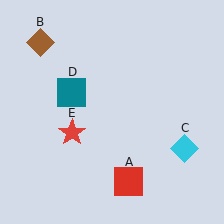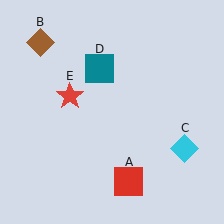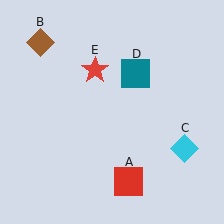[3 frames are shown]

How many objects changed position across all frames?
2 objects changed position: teal square (object D), red star (object E).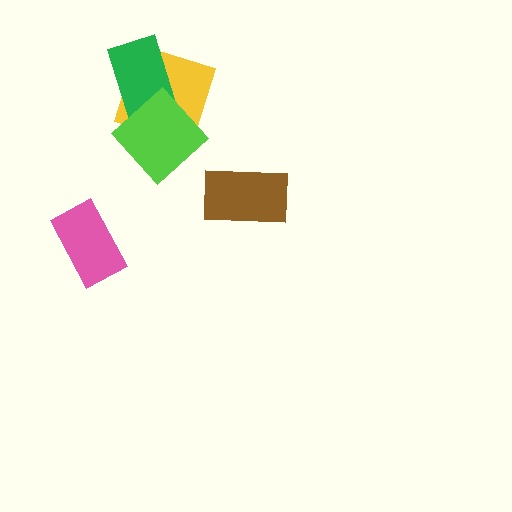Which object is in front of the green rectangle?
The lime diamond is in front of the green rectangle.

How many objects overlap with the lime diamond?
2 objects overlap with the lime diamond.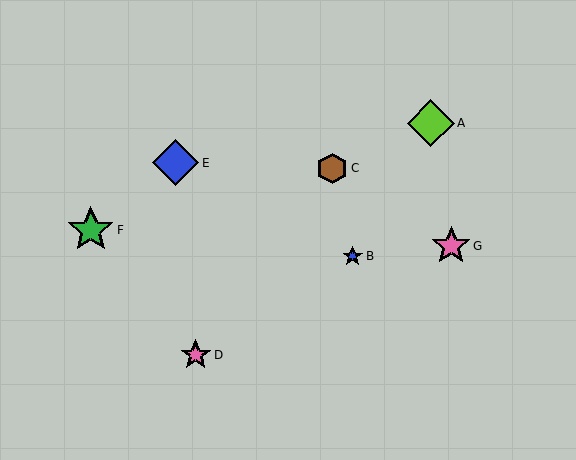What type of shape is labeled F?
Shape F is a green star.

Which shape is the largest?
The lime diamond (labeled A) is the largest.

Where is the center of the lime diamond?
The center of the lime diamond is at (431, 123).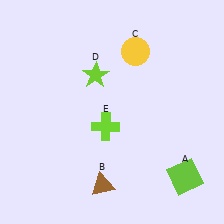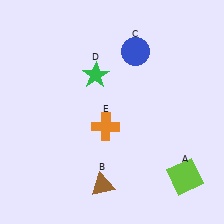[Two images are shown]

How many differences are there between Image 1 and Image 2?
There are 3 differences between the two images.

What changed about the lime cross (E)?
In Image 1, E is lime. In Image 2, it changed to orange.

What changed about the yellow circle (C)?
In Image 1, C is yellow. In Image 2, it changed to blue.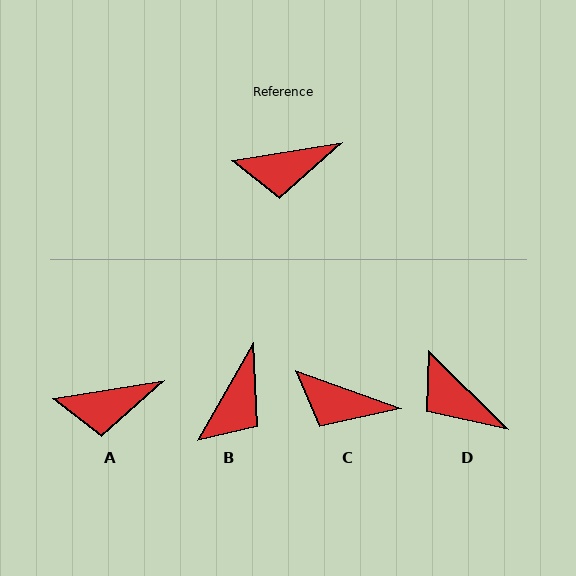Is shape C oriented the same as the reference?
No, it is off by about 29 degrees.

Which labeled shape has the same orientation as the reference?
A.